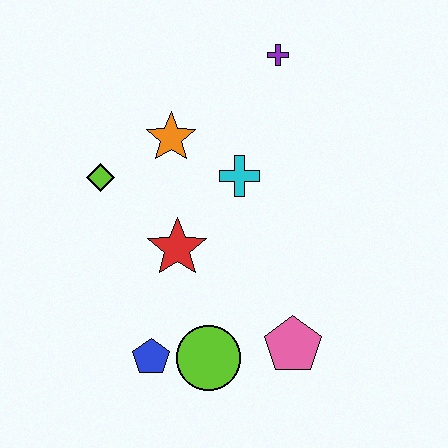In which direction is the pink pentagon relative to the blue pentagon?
The pink pentagon is to the right of the blue pentagon.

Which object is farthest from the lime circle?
The purple cross is farthest from the lime circle.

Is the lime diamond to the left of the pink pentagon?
Yes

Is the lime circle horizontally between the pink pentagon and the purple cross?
No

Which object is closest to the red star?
The cyan cross is closest to the red star.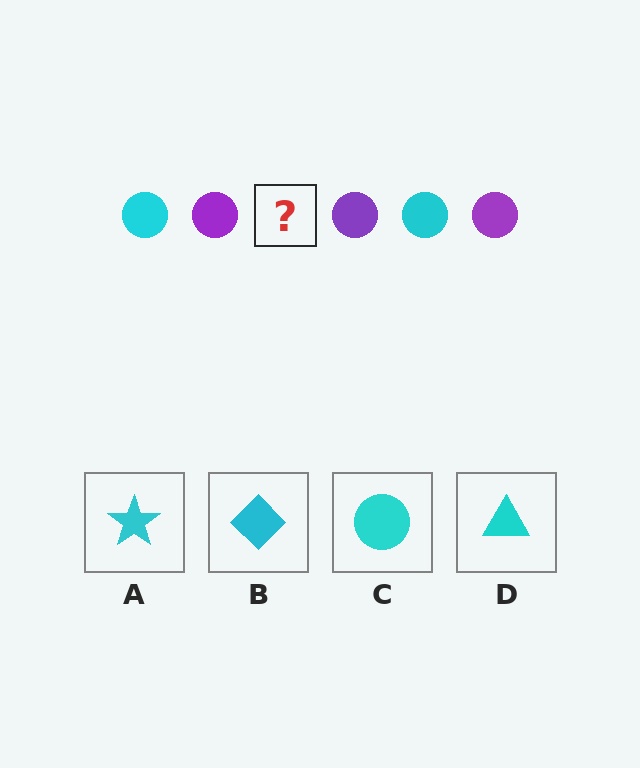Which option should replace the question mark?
Option C.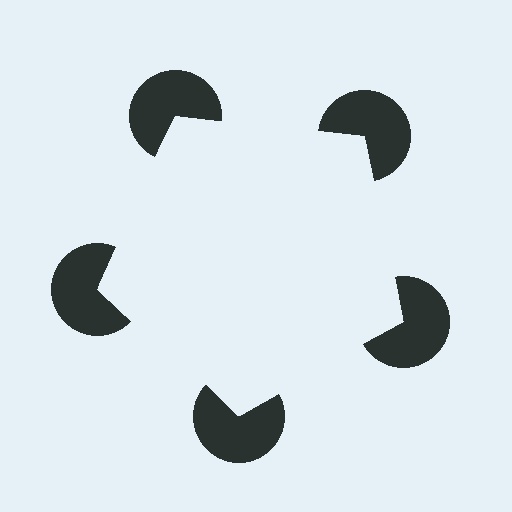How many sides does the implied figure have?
5 sides.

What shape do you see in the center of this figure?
An illusory pentagon — its edges are inferred from the aligned wedge cuts in the pac-man discs, not physically drawn.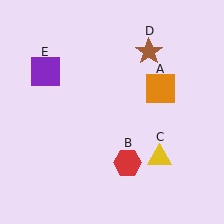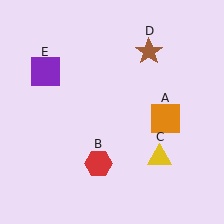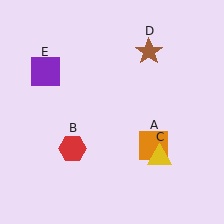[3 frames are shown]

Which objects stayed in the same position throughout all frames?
Yellow triangle (object C) and brown star (object D) and purple square (object E) remained stationary.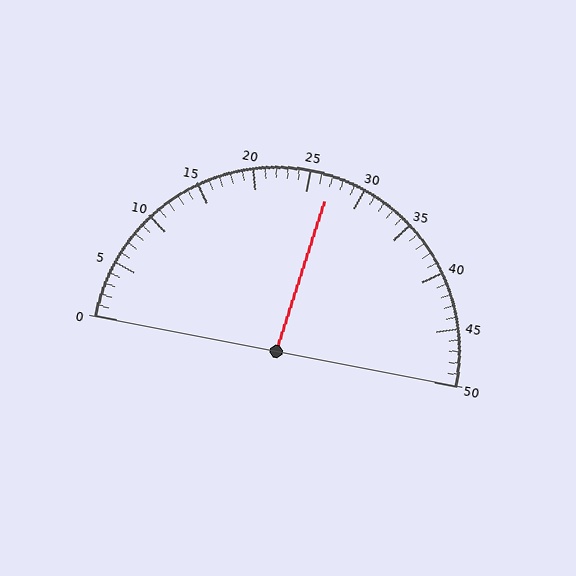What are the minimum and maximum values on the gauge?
The gauge ranges from 0 to 50.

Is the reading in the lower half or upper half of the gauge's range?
The reading is in the upper half of the range (0 to 50).